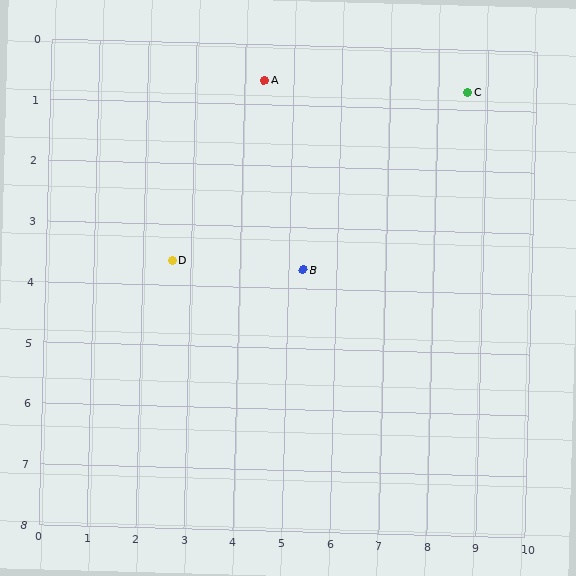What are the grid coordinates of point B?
Point B is at approximately (5.3, 3.7).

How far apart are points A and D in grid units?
Points A and D are about 3.5 grid units apart.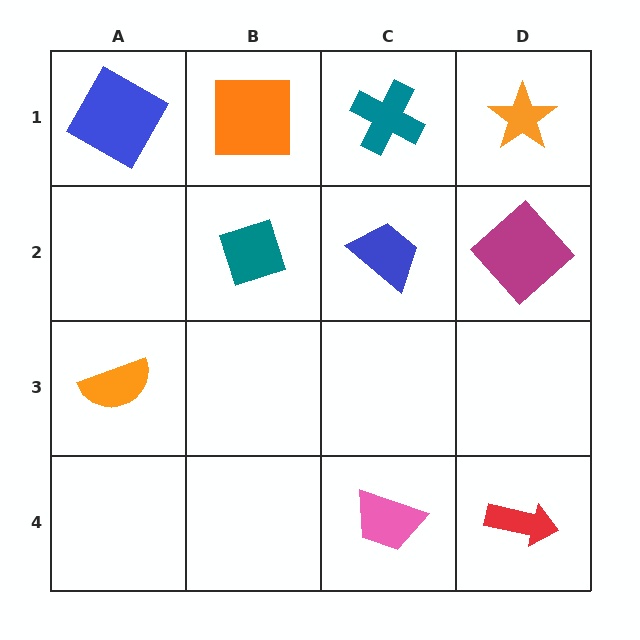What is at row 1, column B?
An orange square.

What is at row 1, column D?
An orange star.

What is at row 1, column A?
A blue diamond.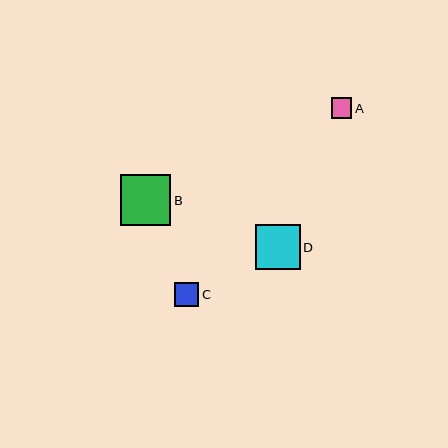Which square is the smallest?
Square A is the smallest with a size of approximately 21 pixels.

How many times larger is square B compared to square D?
Square B is approximately 1.1 times the size of square D.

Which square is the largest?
Square B is the largest with a size of approximately 50 pixels.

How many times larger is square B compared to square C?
Square B is approximately 2.0 times the size of square C.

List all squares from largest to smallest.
From largest to smallest: B, D, C, A.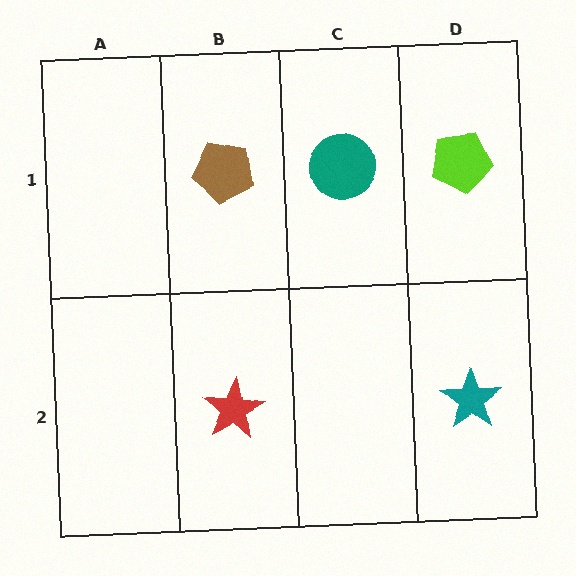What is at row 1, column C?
A teal circle.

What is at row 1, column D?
A lime pentagon.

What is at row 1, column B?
A brown pentagon.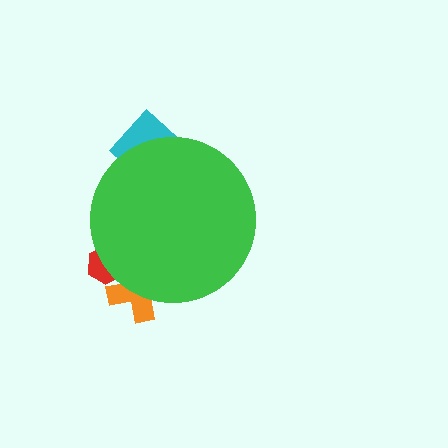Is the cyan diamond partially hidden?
Yes, the cyan diamond is partially hidden behind the green circle.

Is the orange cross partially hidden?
Yes, the orange cross is partially hidden behind the green circle.